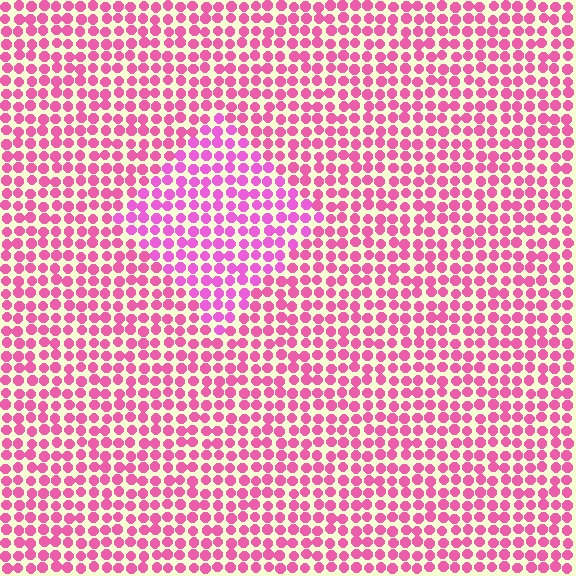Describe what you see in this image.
The image is filled with small pink elements in a uniform arrangement. A diamond-shaped region is visible where the elements are tinted to a slightly different hue, forming a subtle color boundary.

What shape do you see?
I see a diamond.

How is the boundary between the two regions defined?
The boundary is defined purely by a slight shift in hue (about 20 degrees). Spacing, size, and orientation are identical on both sides.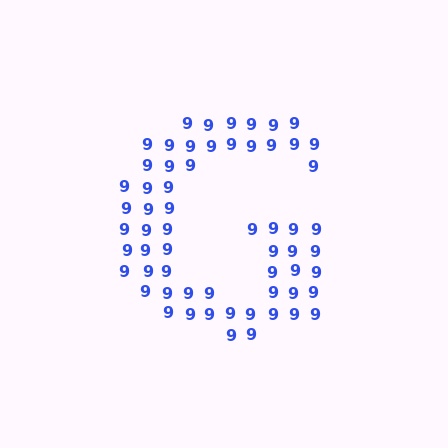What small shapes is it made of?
It is made of small digit 9's.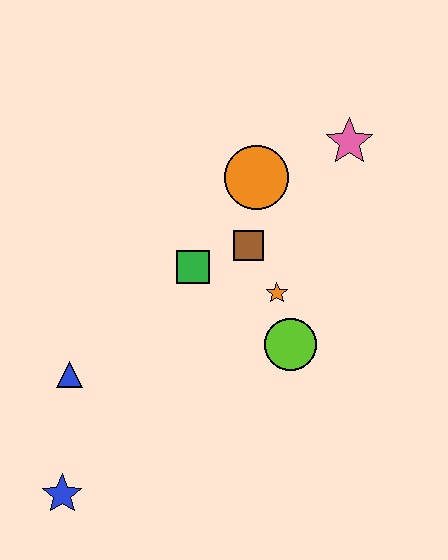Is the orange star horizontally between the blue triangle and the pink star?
Yes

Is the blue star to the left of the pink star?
Yes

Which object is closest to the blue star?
The blue triangle is closest to the blue star.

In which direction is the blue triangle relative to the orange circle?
The blue triangle is below the orange circle.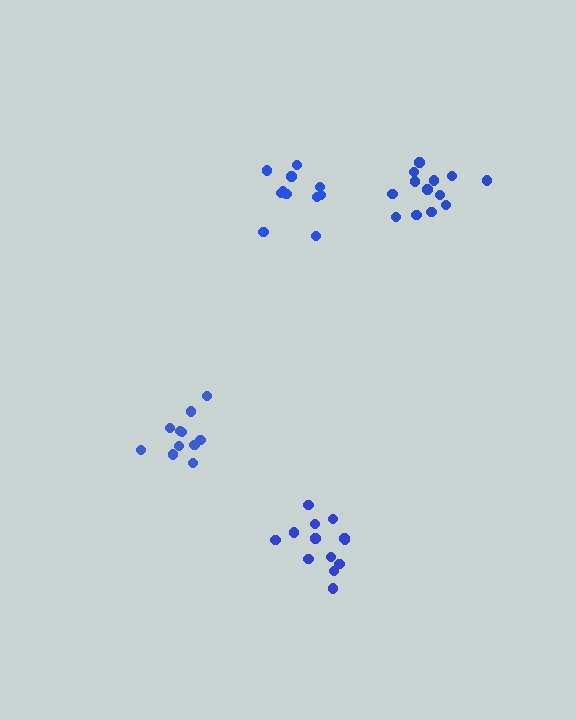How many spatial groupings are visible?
There are 4 spatial groupings.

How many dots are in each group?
Group 1: 11 dots, Group 2: 13 dots, Group 3: 11 dots, Group 4: 13 dots (48 total).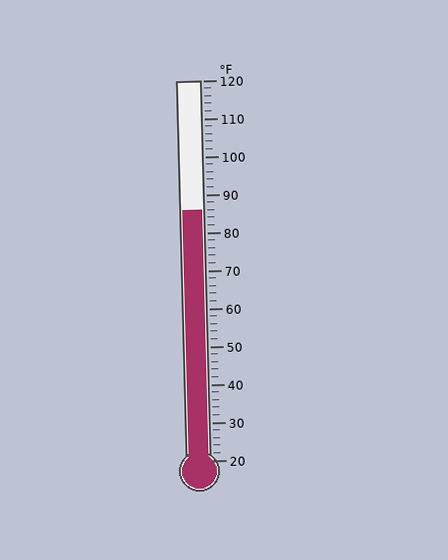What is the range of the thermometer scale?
The thermometer scale ranges from 20°F to 120°F.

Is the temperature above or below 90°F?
The temperature is below 90°F.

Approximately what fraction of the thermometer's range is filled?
The thermometer is filled to approximately 65% of its range.